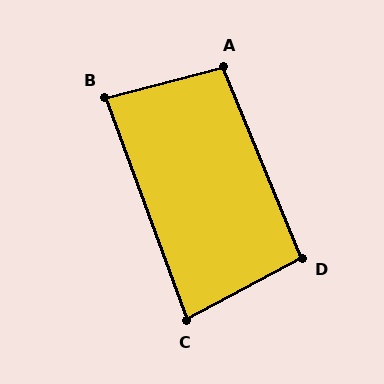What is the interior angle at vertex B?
Approximately 84 degrees (acute).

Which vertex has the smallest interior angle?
C, at approximately 82 degrees.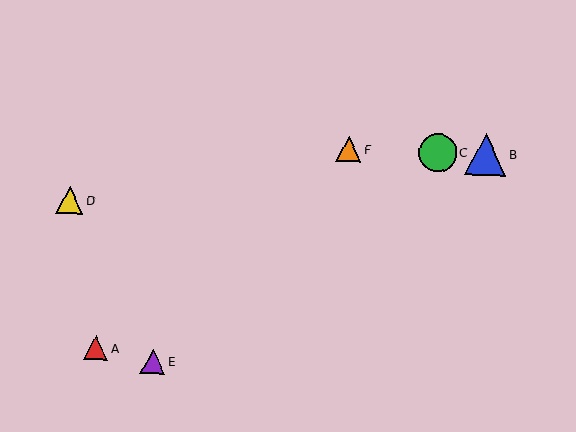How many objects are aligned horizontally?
3 objects (B, C, F) are aligned horizontally.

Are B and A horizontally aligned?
No, B is at y≈154 and A is at y≈348.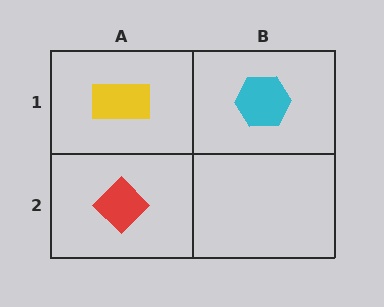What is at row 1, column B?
A cyan hexagon.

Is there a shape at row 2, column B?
No, that cell is empty.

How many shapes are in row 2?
1 shape.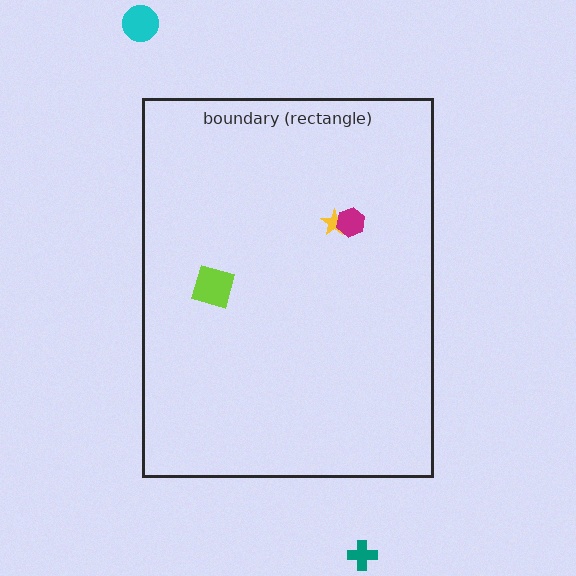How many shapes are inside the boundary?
3 inside, 2 outside.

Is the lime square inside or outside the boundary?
Inside.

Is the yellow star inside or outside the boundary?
Inside.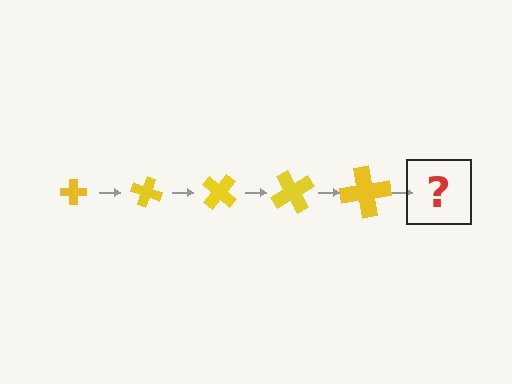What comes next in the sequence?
The next element should be a cross, larger than the previous one and rotated 100 degrees from the start.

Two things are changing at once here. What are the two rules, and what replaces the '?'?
The two rules are that the cross grows larger each step and it rotates 20 degrees each step. The '?' should be a cross, larger than the previous one and rotated 100 degrees from the start.